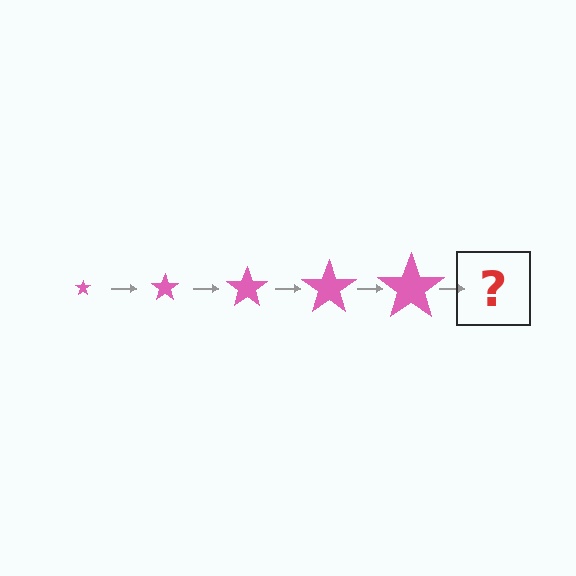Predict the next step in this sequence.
The next step is a pink star, larger than the previous one.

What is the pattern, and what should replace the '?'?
The pattern is that the star gets progressively larger each step. The '?' should be a pink star, larger than the previous one.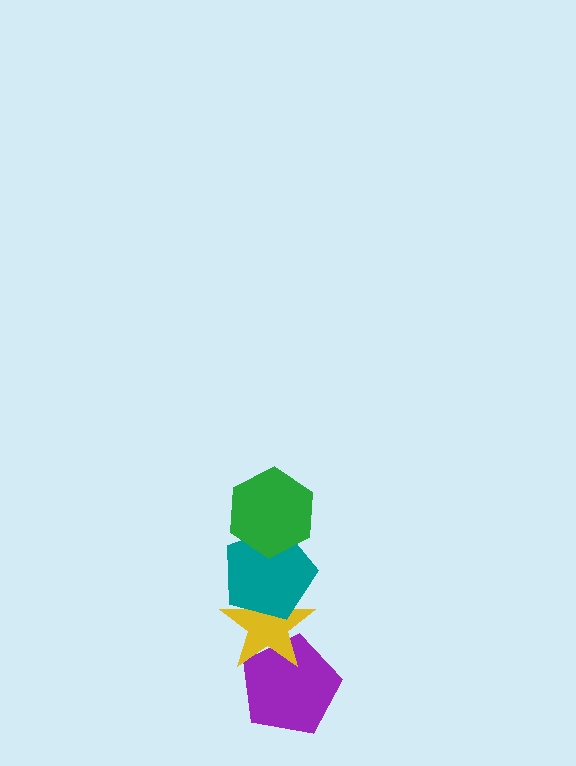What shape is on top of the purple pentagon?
The yellow star is on top of the purple pentagon.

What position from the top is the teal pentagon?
The teal pentagon is 2nd from the top.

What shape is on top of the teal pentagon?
The green hexagon is on top of the teal pentagon.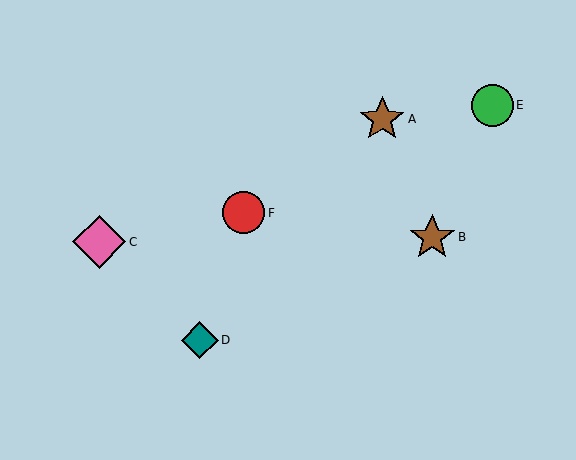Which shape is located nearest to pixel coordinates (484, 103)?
The green circle (labeled E) at (492, 105) is nearest to that location.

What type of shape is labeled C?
Shape C is a pink diamond.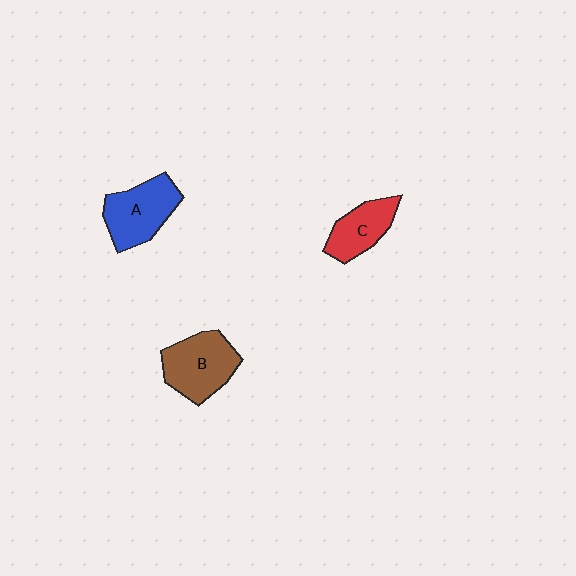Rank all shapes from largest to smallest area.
From largest to smallest: B (brown), A (blue), C (red).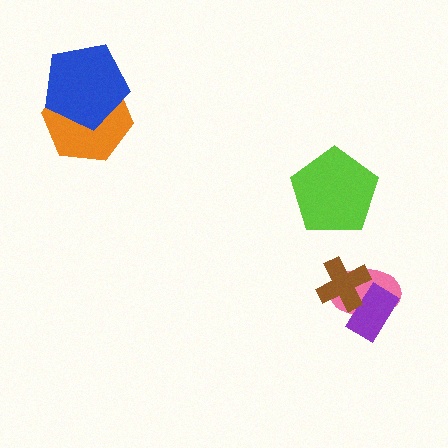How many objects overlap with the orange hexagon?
1 object overlaps with the orange hexagon.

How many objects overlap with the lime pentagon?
0 objects overlap with the lime pentagon.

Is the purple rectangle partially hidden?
Yes, it is partially covered by another shape.